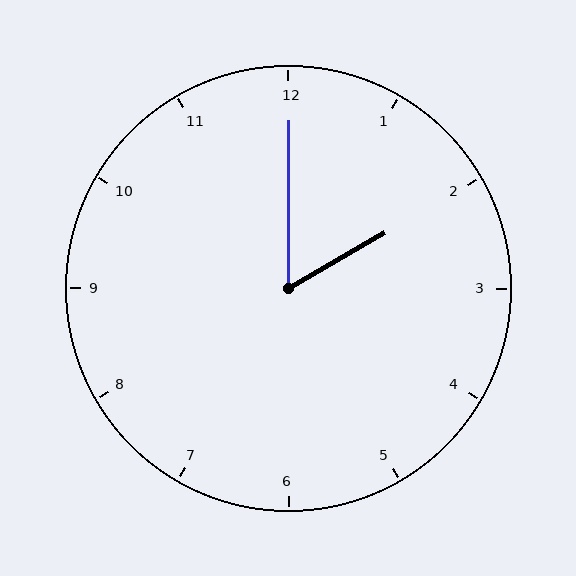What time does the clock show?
2:00.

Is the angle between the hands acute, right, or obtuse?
It is acute.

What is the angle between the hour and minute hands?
Approximately 60 degrees.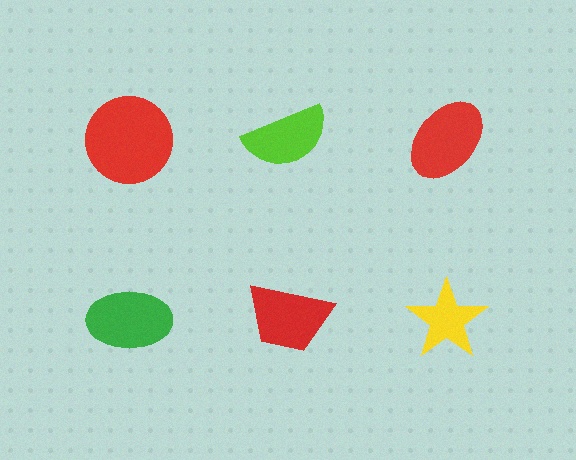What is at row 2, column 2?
A red trapezoid.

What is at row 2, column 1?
A green ellipse.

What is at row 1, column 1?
A red circle.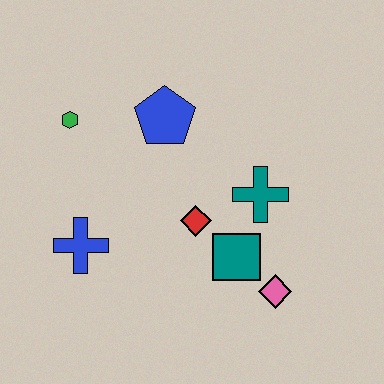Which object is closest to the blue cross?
The red diamond is closest to the blue cross.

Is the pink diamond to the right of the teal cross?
Yes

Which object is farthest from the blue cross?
The pink diamond is farthest from the blue cross.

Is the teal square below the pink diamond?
No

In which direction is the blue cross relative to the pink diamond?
The blue cross is to the left of the pink diamond.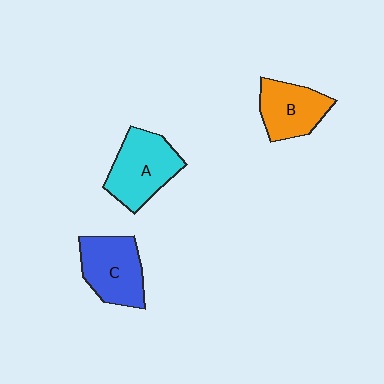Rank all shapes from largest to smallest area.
From largest to smallest: A (cyan), C (blue), B (orange).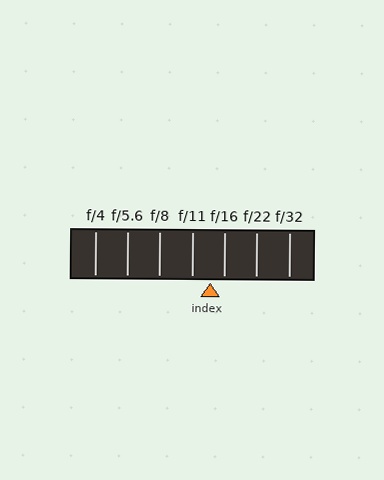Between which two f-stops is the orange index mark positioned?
The index mark is between f/11 and f/16.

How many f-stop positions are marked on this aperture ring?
There are 7 f-stop positions marked.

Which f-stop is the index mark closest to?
The index mark is closest to f/16.